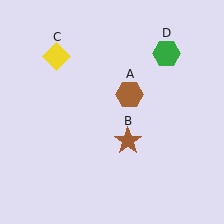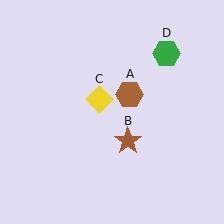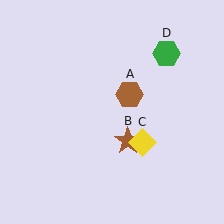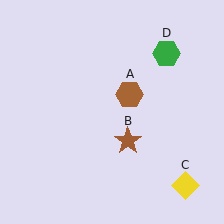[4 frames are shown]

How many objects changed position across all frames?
1 object changed position: yellow diamond (object C).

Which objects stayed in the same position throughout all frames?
Brown hexagon (object A) and brown star (object B) and green hexagon (object D) remained stationary.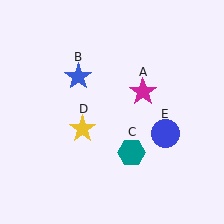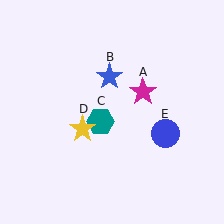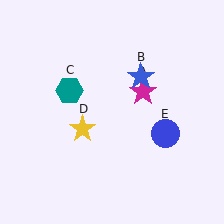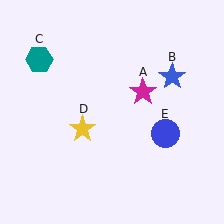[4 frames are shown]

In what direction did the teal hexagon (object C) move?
The teal hexagon (object C) moved up and to the left.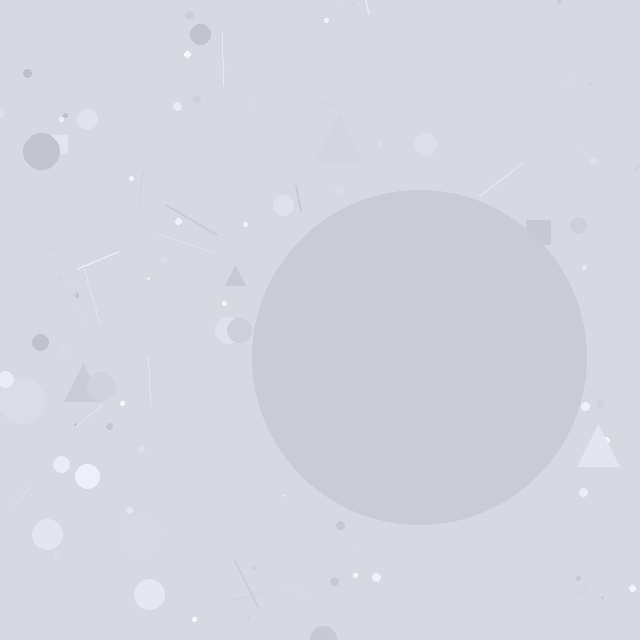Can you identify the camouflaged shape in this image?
The camouflaged shape is a circle.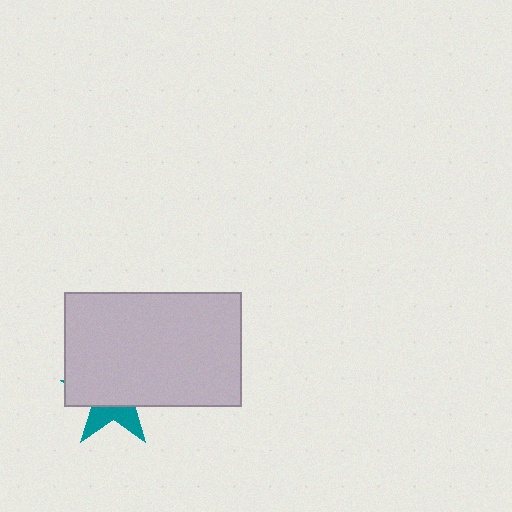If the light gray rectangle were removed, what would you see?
You would see the complete teal star.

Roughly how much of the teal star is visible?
A small part of it is visible (roughly 33%).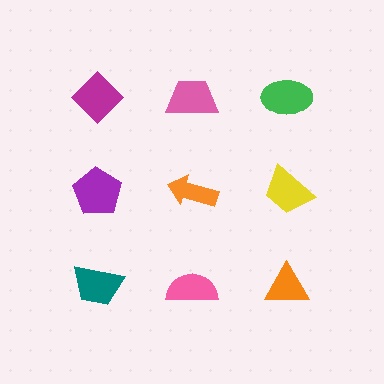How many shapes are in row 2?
3 shapes.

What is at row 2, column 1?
A purple pentagon.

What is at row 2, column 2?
An orange arrow.